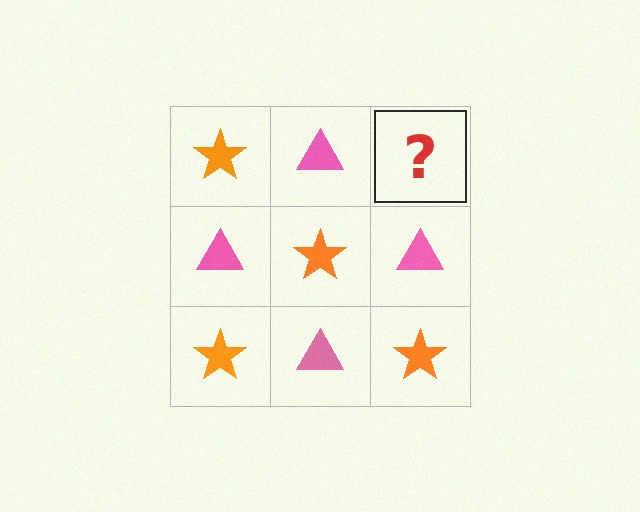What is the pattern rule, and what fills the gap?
The rule is that it alternates orange star and pink triangle in a checkerboard pattern. The gap should be filled with an orange star.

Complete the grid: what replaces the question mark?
The question mark should be replaced with an orange star.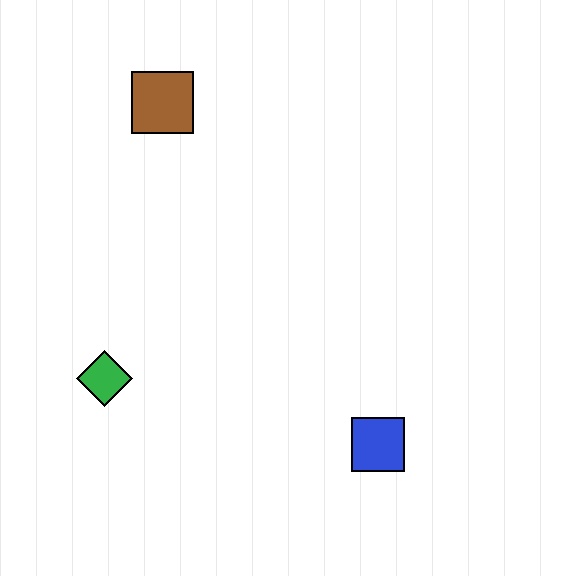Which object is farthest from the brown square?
The blue square is farthest from the brown square.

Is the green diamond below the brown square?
Yes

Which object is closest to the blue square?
The green diamond is closest to the blue square.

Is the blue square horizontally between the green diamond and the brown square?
No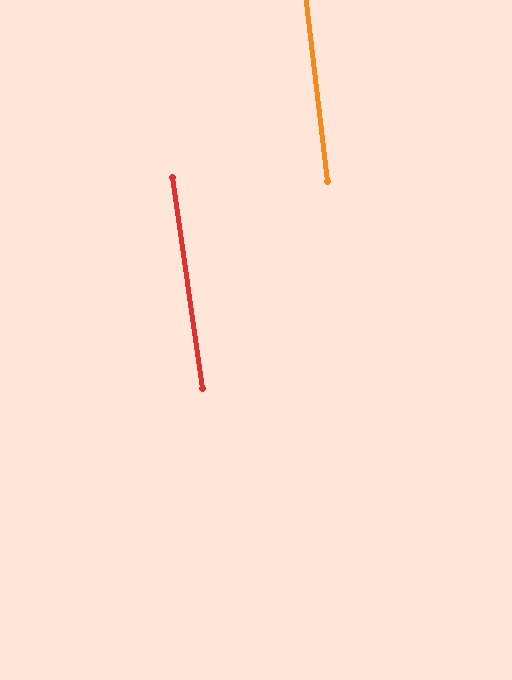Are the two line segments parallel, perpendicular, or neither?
Parallel — their directions differ by only 1.4°.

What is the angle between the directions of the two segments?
Approximately 1 degree.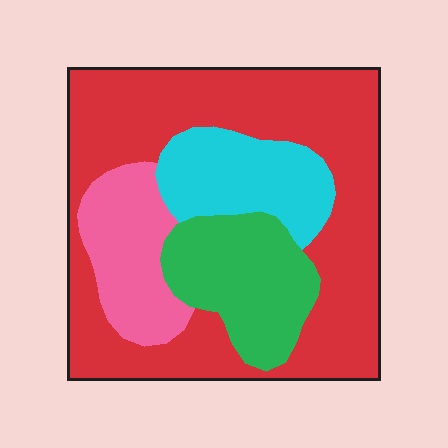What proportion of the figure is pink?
Pink takes up about one eighth (1/8) of the figure.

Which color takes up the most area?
Red, at roughly 55%.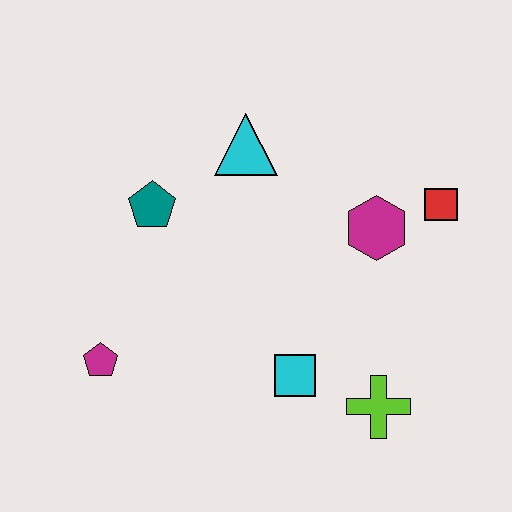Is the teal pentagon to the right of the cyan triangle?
No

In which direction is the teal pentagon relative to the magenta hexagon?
The teal pentagon is to the left of the magenta hexagon.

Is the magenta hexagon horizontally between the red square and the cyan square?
Yes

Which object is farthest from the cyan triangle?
The lime cross is farthest from the cyan triangle.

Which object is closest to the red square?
The magenta hexagon is closest to the red square.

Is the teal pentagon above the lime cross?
Yes